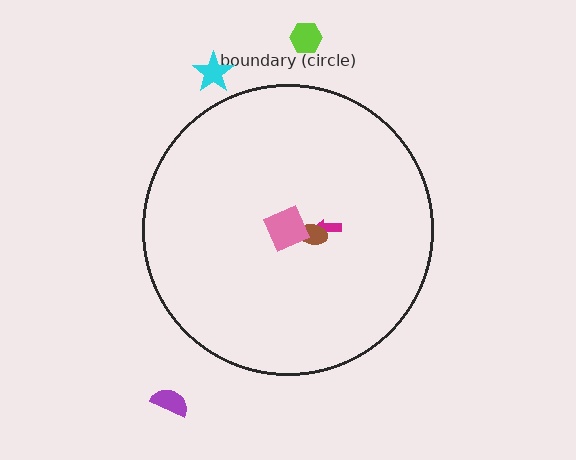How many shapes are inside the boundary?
3 inside, 3 outside.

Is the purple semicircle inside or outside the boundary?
Outside.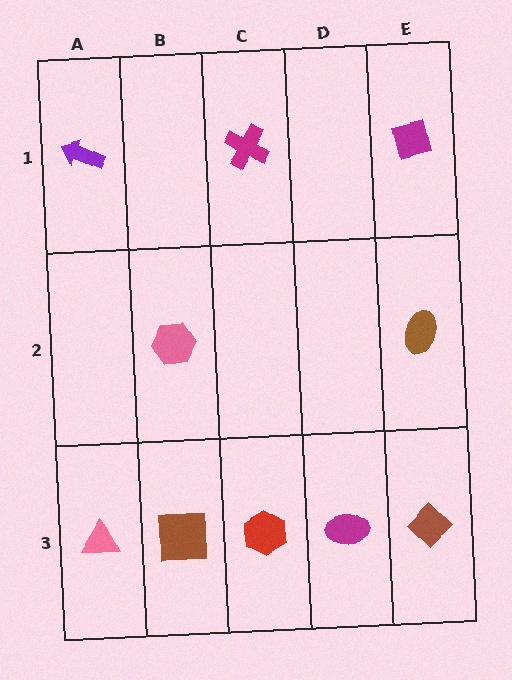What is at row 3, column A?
A pink triangle.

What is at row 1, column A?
A purple arrow.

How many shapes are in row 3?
5 shapes.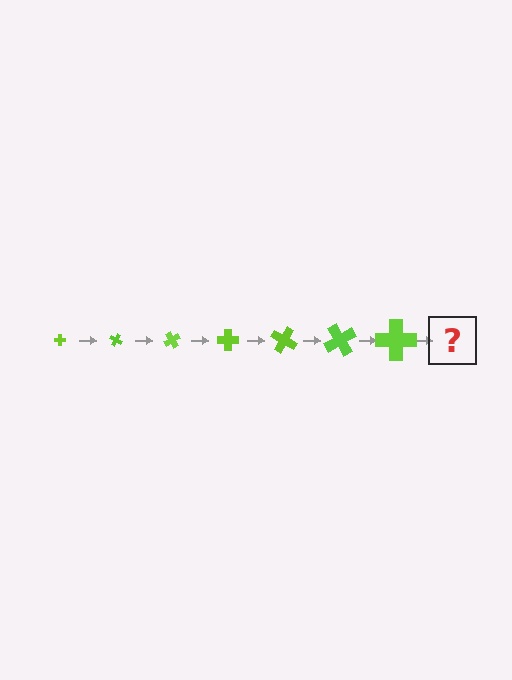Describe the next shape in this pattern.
It should be a cross, larger than the previous one and rotated 210 degrees from the start.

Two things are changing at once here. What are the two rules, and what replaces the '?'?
The two rules are that the cross grows larger each step and it rotates 30 degrees each step. The '?' should be a cross, larger than the previous one and rotated 210 degrees from the start.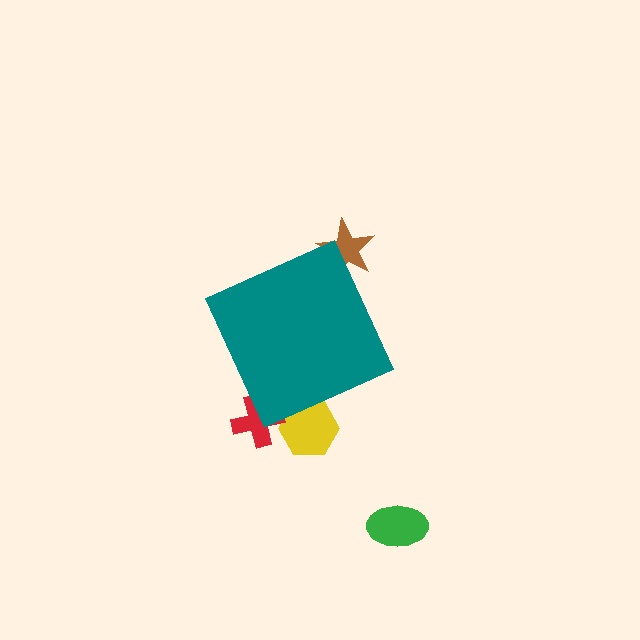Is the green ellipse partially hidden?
No, the green ellipse is fully visible.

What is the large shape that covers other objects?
A teal diamond.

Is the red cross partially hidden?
Yes, the red cross is partially hidden behind the teal diamond.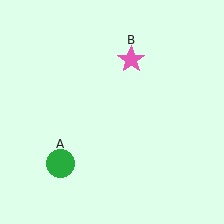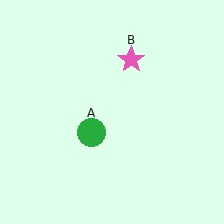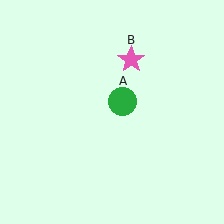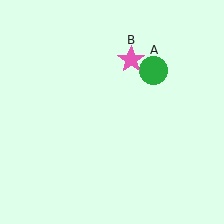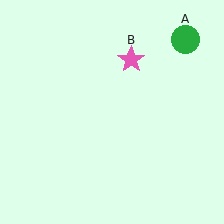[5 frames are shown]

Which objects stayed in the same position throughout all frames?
Pink star (object B) remained stationary.